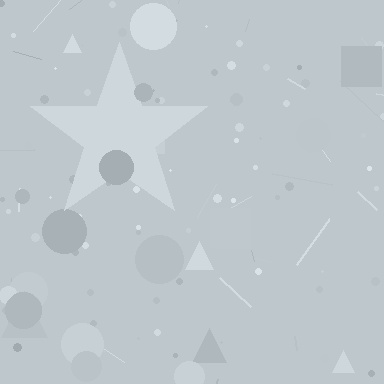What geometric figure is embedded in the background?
A star is embedded in the background.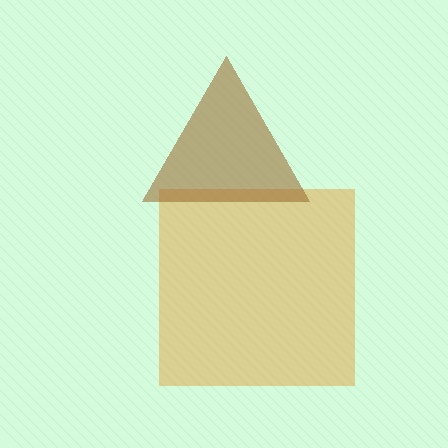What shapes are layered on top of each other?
The layered shapes are: an orange square, a brown triangle.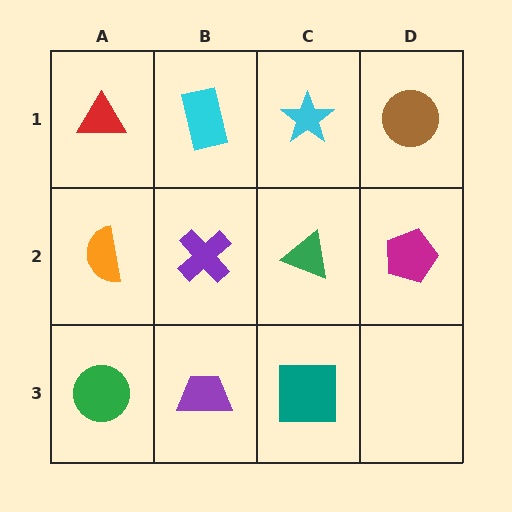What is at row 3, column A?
A green circle.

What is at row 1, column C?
A cyan star.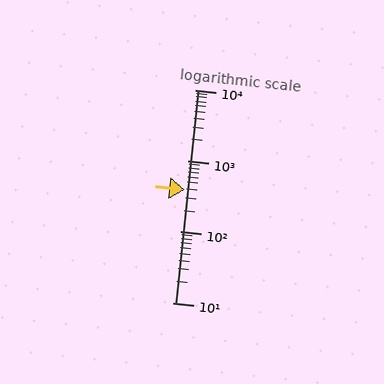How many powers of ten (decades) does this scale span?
The scale spans 3 decades, from 10 to 10000.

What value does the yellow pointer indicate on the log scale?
The pointer indicates approximately 390.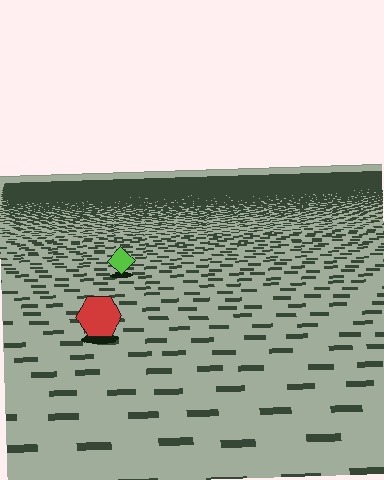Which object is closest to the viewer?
The red hexagon is closest. The texture marks near it are larger and more spread out.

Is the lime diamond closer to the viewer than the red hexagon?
No. The red hexagon is closer — you can tell from the texture gradient: the ground texture is coarser near it.